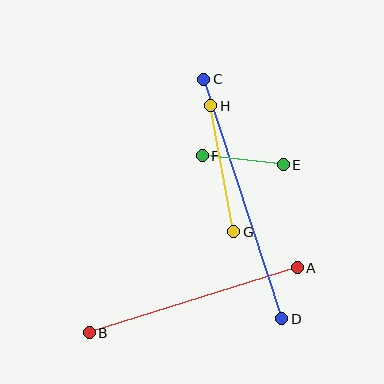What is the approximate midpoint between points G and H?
The midpoint is at approximately (222, 169) pixels.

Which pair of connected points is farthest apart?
Points C and D are farthest apart.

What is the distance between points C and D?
The distance is approximately 252 pixels.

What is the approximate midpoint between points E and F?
The midpoint is at approximately (243, 160) pixels.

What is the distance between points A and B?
The distance is approximately 218 pixels.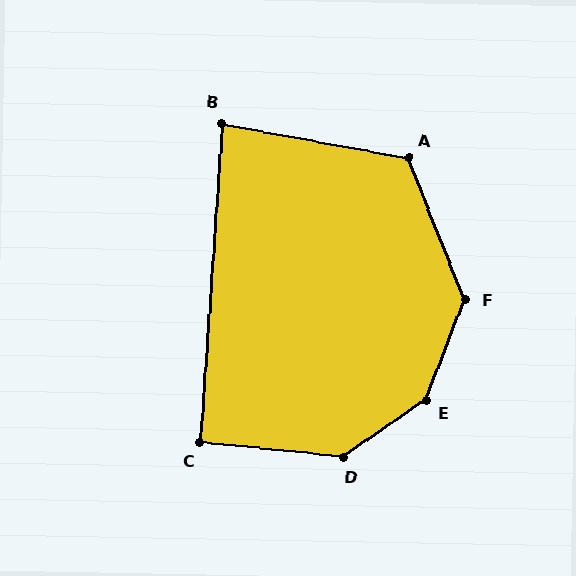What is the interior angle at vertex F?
Approximately 137 degrees (obtuse).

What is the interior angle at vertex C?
Approximately 92 degrees (approximately right).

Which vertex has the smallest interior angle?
B, at approximately 83 degrees.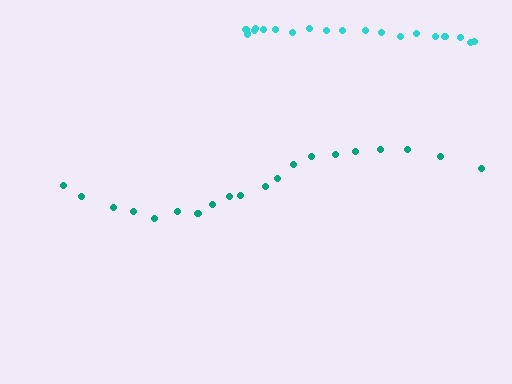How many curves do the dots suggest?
There are 2 distinct paths.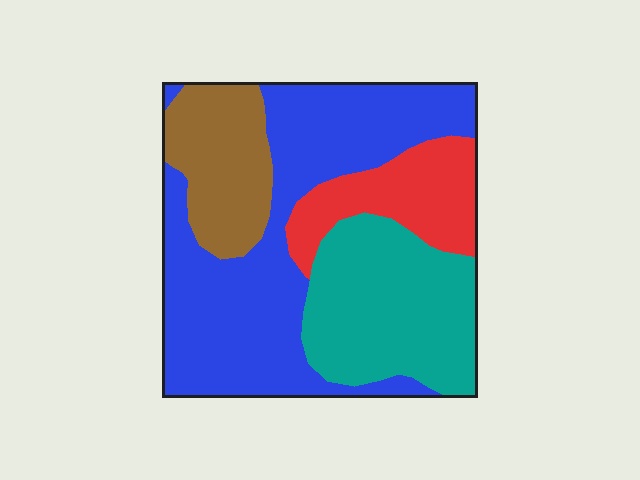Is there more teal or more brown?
Teal.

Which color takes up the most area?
Blue, at roughly 45%.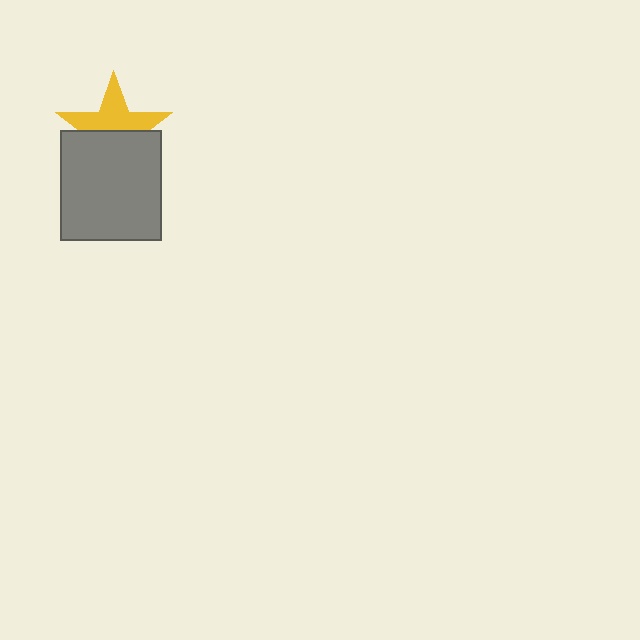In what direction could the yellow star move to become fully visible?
The yellow star could move up. That would shift it out from behind the gray rectangle entirely.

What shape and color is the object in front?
The object in front is a gray rectangle.